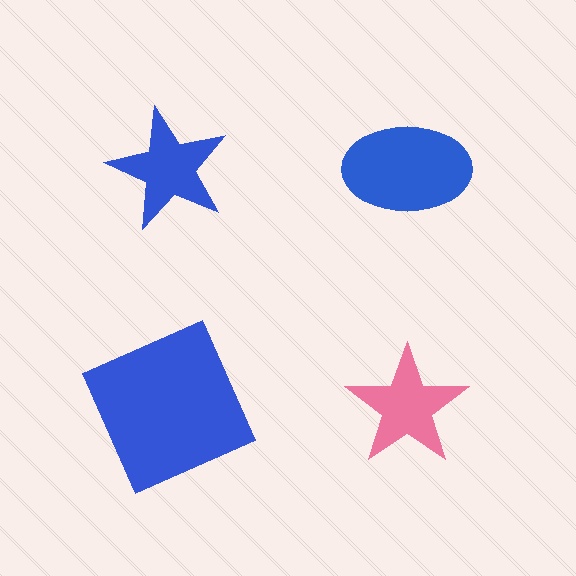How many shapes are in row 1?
2 shapes.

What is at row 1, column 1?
A blue star.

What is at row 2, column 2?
A pink star.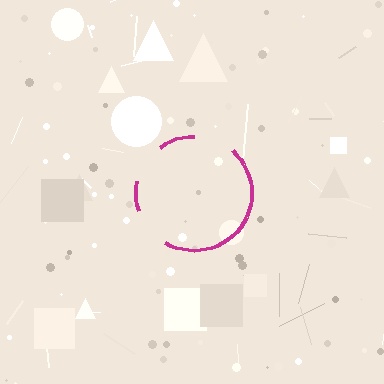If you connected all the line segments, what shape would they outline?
They would outline a circle.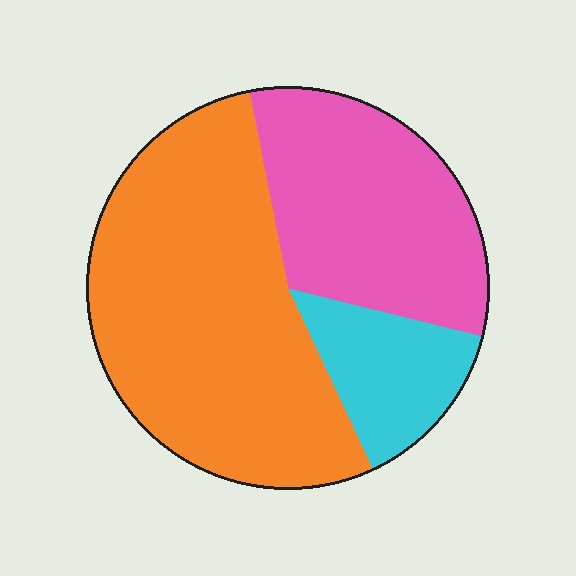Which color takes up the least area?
Cyan, at roughly 15%.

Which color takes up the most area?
Orange, at roughly 55%.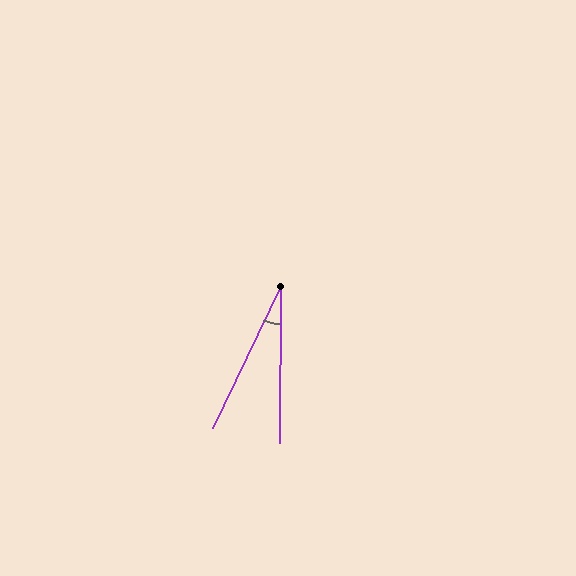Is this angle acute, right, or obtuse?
It is acute.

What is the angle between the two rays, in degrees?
Approximately 25 degrees.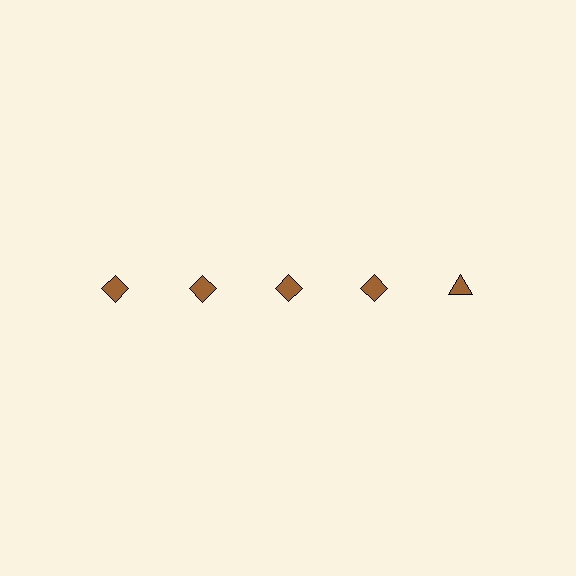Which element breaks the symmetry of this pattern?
The brown triangle in the top row, rightmost column breaks the symmetry. All other shapes are brown diamonds.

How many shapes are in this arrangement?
There are 5 shapes arranged in a grid pattern.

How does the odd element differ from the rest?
It has a different shape: triangle instead of diamond.